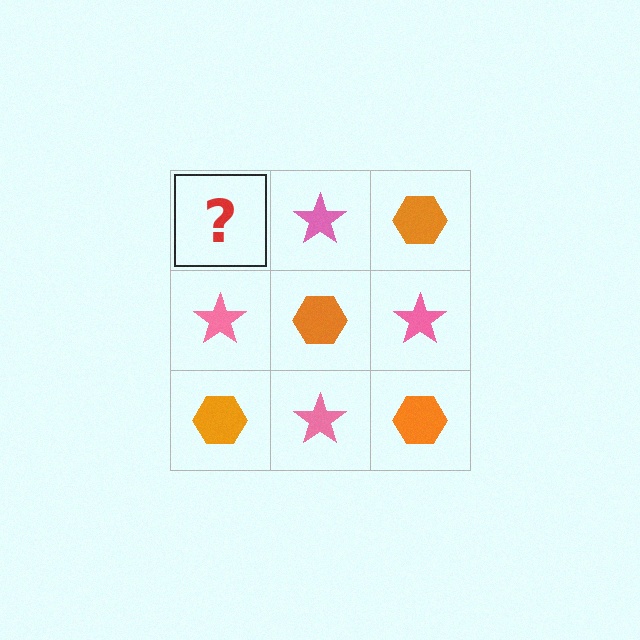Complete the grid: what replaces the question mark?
The question mark should be replaced with an orange hexagon.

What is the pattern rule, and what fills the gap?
The rule is that it alternates orange hexagon and pink star in a checkerboard pattern. The gap should be filled with an orange hexagon.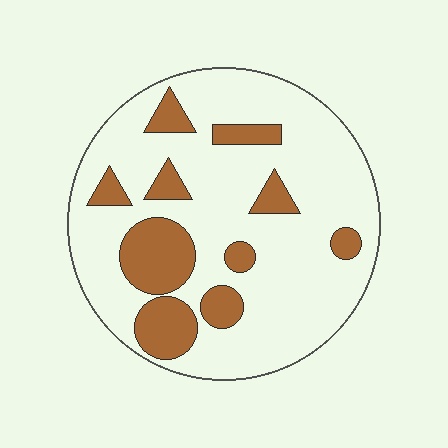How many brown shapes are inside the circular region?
10.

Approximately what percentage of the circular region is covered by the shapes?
Approximately 20%.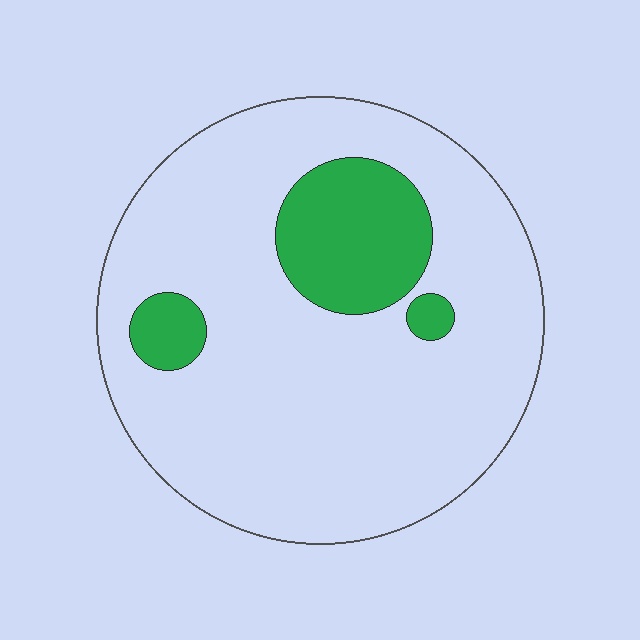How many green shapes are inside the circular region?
3.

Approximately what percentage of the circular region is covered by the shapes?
Approximately 15%.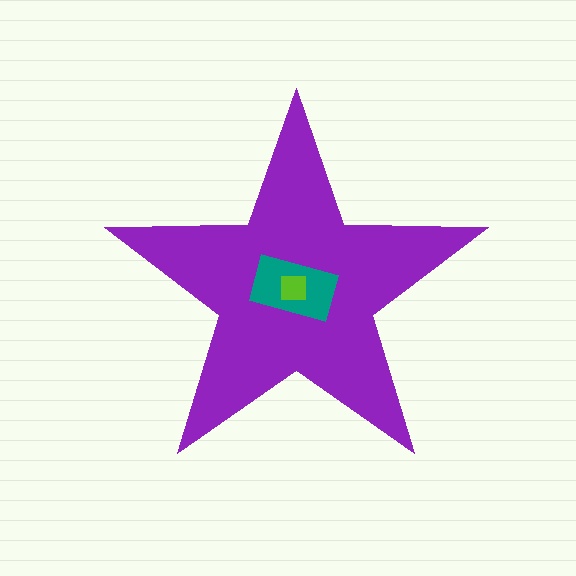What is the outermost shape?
The purple star.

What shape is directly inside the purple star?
The teal rectangle.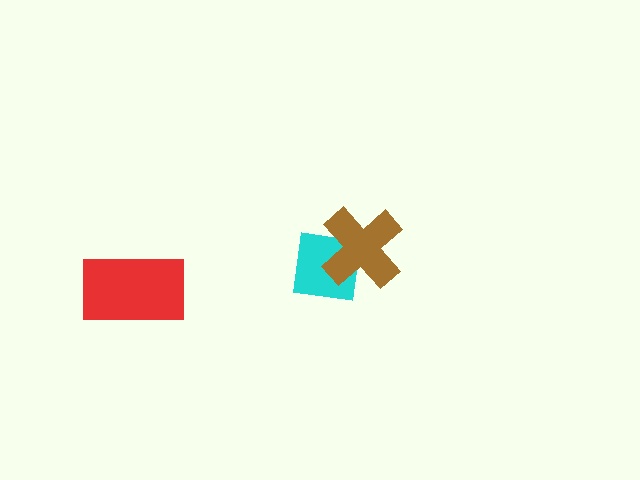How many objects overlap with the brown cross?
1 object overlaps with the brown cross.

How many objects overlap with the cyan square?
1 object overlaps with the cyan square.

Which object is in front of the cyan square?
The brown cross is in front of the cyan square.